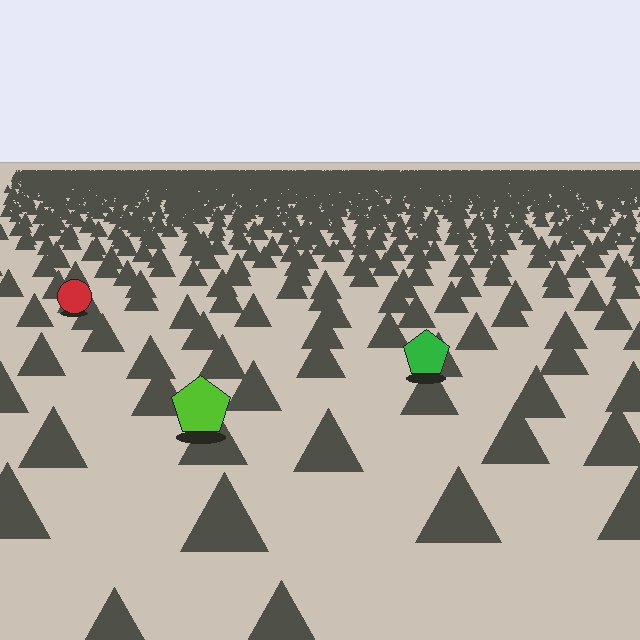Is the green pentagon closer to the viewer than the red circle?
Yes. The green pentagon is closer — you can tell from the texture gradient: the ground texture is coarser near it.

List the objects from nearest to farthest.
From nearest to farthest: the lime pentagon, the green pentagon, the red circle.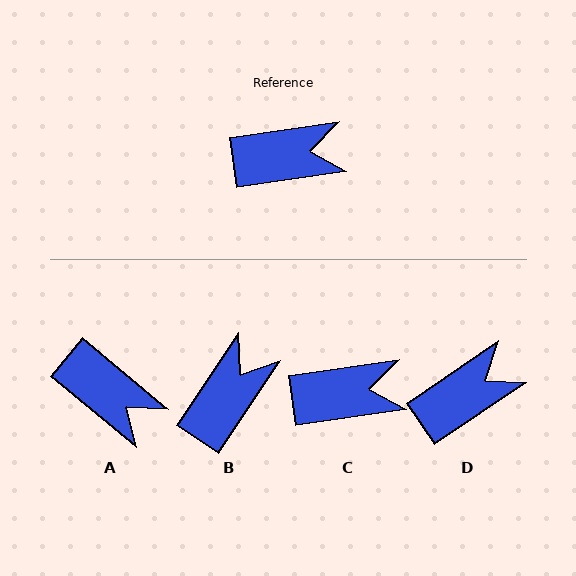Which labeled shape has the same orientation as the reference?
C.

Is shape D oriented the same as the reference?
No, it is off by about 26 degrees.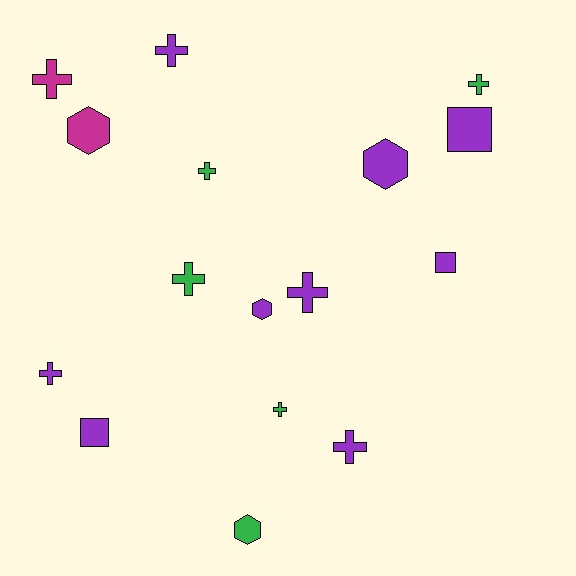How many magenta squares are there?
There are no magenta squares.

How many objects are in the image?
There are 16 objects.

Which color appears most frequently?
Purple, with 9 objects.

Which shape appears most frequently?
Cross, with 9 objects.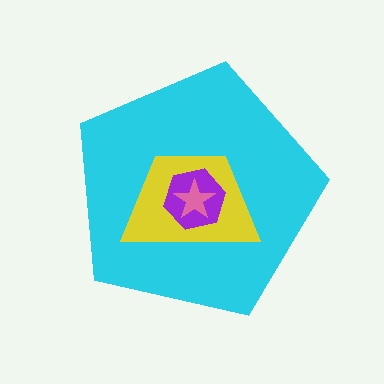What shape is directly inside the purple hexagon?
The pink star.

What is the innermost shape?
The pink star.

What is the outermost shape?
The cyan pentagon.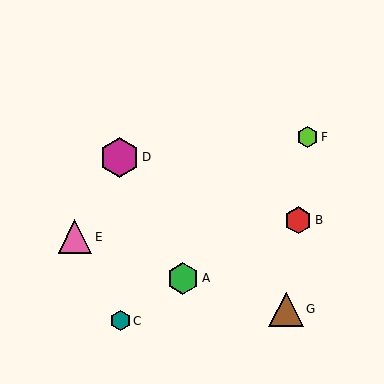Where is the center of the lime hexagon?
The center of the lime hexagon is at (308, 137).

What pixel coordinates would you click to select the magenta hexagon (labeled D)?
Click at (119, 157) to select the magenta hexagon D.